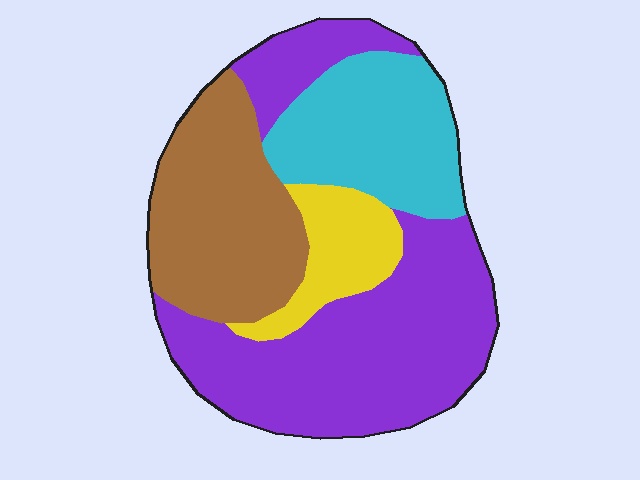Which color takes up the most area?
Purple, at roughly 45%.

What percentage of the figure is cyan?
Cyan covers about 20% of the figure.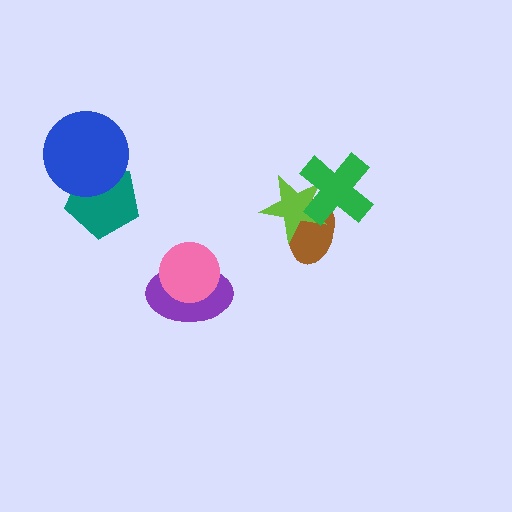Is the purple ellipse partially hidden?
Yes, it is partially covered by another shape.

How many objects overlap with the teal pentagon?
1 object overlaps with the teal pentagon.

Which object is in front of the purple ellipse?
The pink circle is in front of the purple ellipse.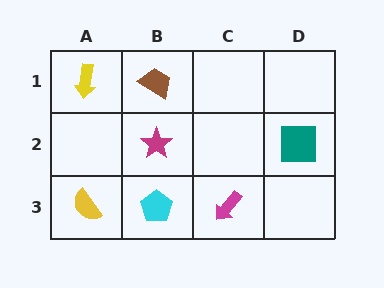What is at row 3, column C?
A magenta arrow.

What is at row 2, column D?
A teal square.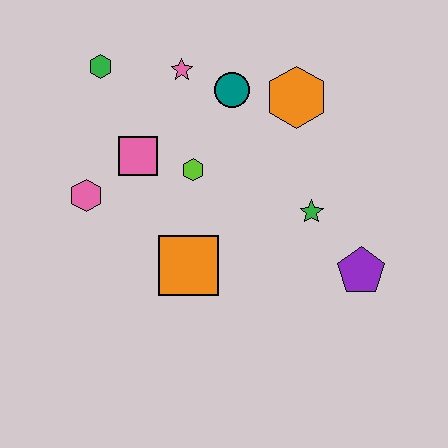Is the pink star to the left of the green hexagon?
No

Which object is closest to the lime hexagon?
The pink square is closest to the lime hexagon.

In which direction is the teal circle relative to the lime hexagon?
The teal circle is above the lime hexagon.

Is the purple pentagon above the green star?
No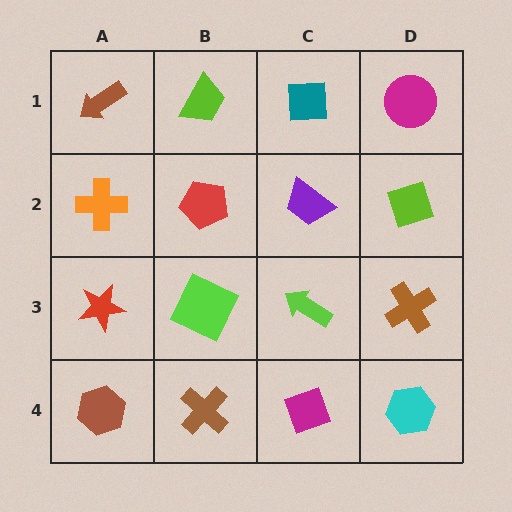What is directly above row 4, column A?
A red star.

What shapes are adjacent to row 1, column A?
An orange cross (row 2, column A), a lime trapezoid (row 1, column B).